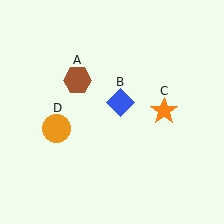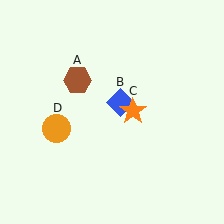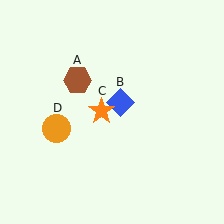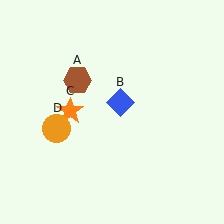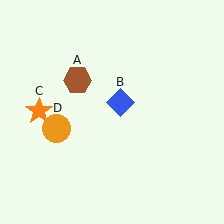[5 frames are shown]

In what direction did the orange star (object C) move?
The orange star (object C) moved left.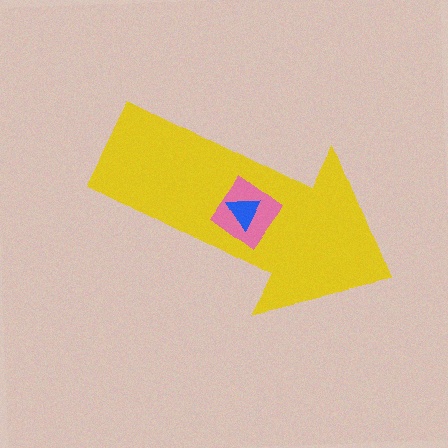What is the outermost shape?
The yellow arrow.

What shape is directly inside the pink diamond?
The blue triangle.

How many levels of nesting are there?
3.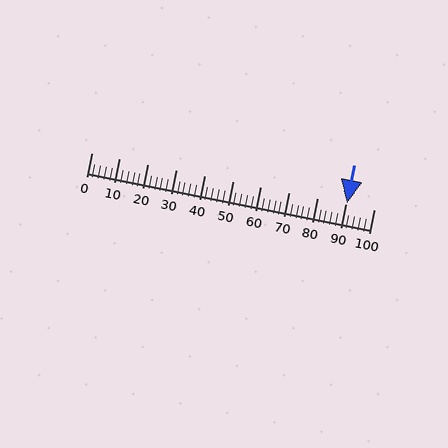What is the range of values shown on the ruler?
The ruler shows values from 0 to 100.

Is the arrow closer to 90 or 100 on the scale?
The arrow is closer to 90.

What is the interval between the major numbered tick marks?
The major tick marks are spaced 10 units apart.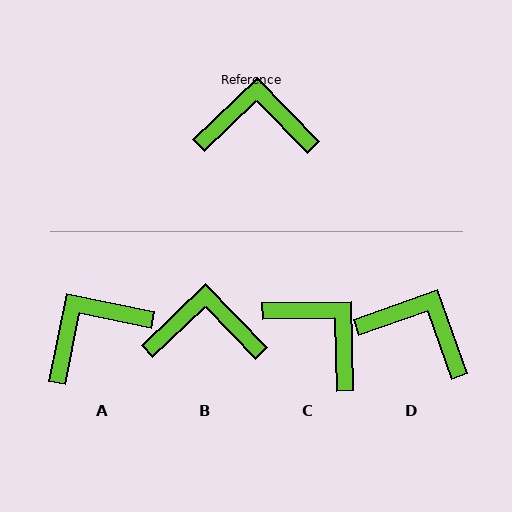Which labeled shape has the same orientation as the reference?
B.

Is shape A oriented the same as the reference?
No, it is off by about 34 degrees.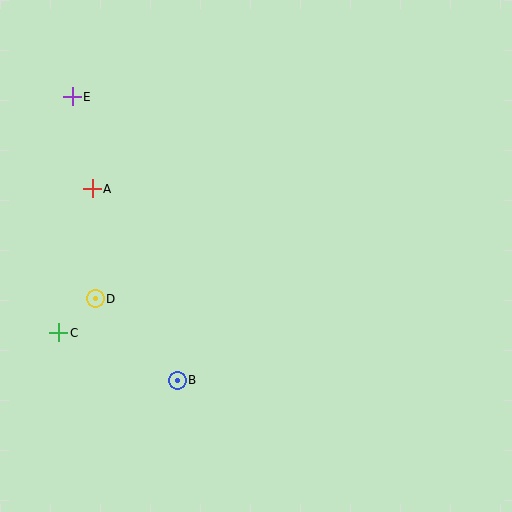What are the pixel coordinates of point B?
Point B is at (177, 380).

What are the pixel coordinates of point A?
Point A is at (92, 189).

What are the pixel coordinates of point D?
Point D is at (95, 299).